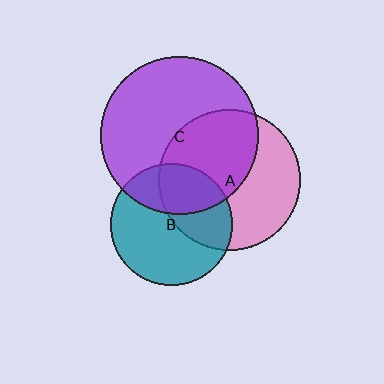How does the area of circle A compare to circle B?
Approximately 1.3 times.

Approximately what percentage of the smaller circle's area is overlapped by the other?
Approximately 30%.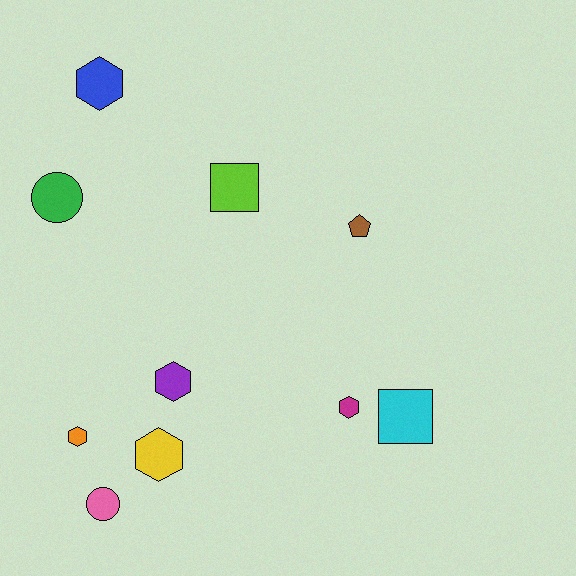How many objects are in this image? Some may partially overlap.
There are 10 objects.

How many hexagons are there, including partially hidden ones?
There are 5 hexagons.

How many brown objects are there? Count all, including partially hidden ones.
There is 1 brown object.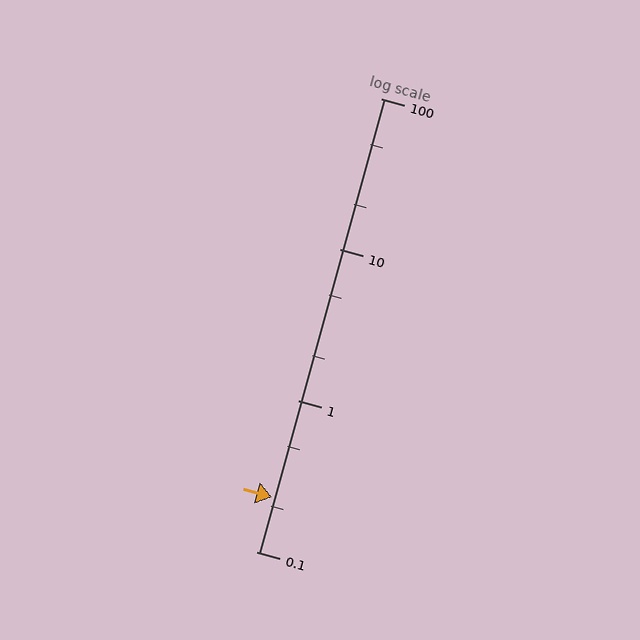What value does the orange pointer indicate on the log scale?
The pointer indicates approximately 0.23.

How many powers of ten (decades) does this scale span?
The scale spans 3 decades, from 0.1 to 100.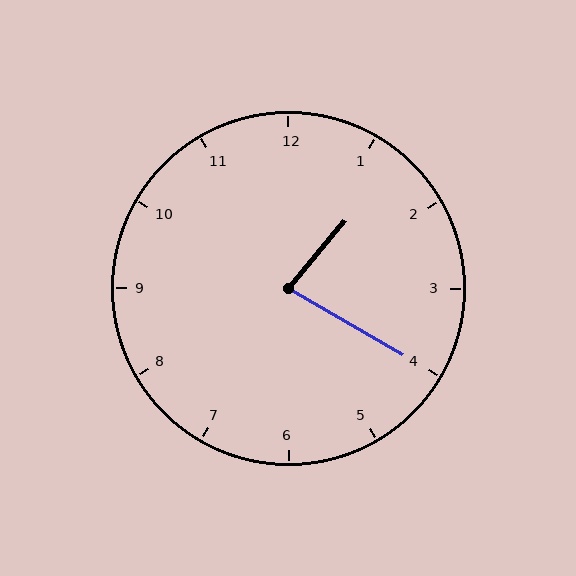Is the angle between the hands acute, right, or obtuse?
It is acute.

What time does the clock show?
1:20.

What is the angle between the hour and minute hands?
Approximately 80 degrees.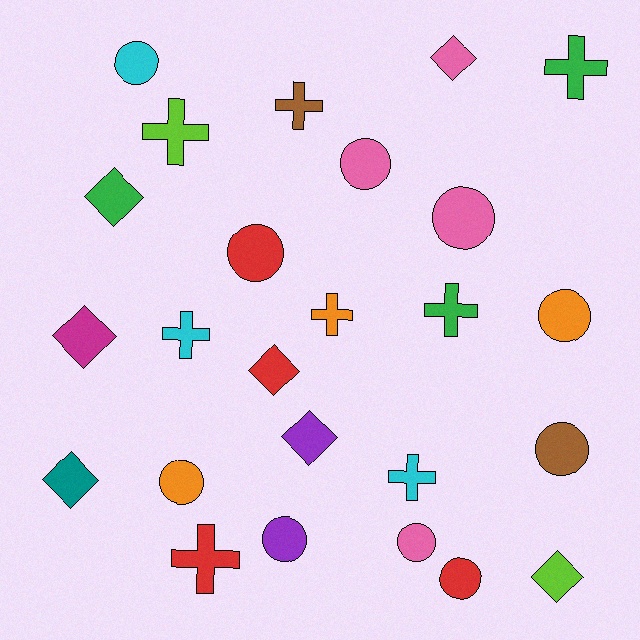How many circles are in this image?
There are 10 circles.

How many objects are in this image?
There are 25 objects.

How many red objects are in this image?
There are 4 red objects.